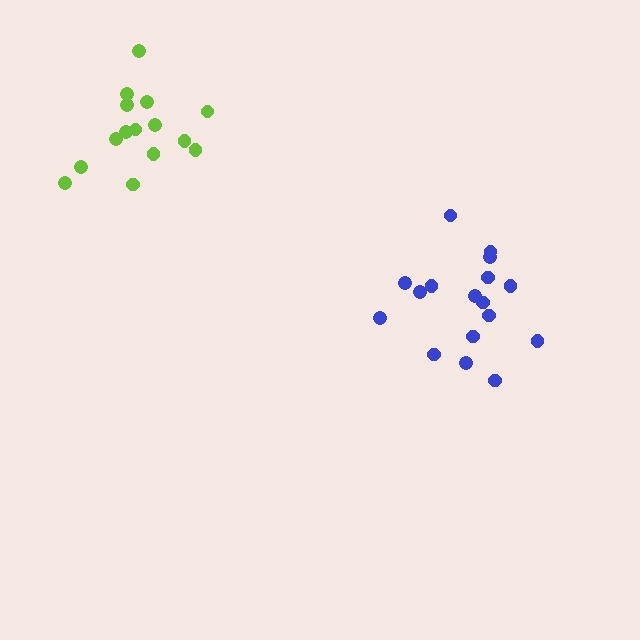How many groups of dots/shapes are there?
There are 2 groups.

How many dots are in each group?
Group 1: 17 dots, Group 2: 15 dots (32 total).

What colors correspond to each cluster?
The clusters are colored: blue, lime.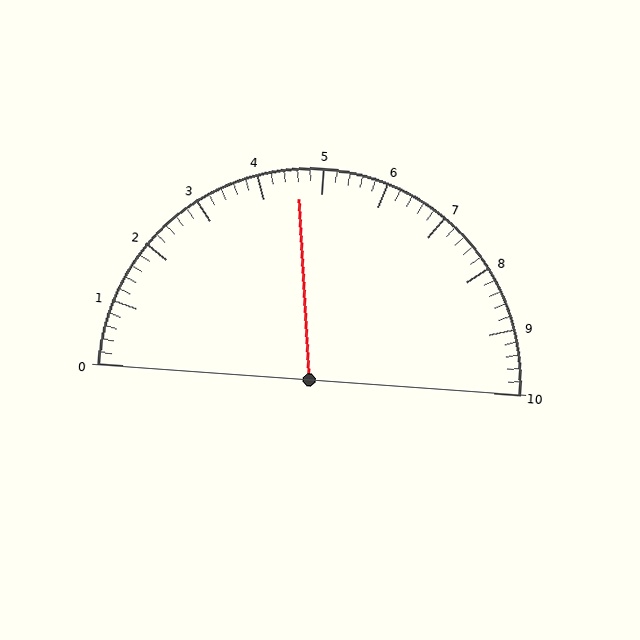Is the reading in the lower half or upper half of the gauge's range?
The reading is in the lower half of the range (0 to 10).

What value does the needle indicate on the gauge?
The needle indicates approximately 4.6.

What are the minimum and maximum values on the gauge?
The gauge ranges from 0 to 10.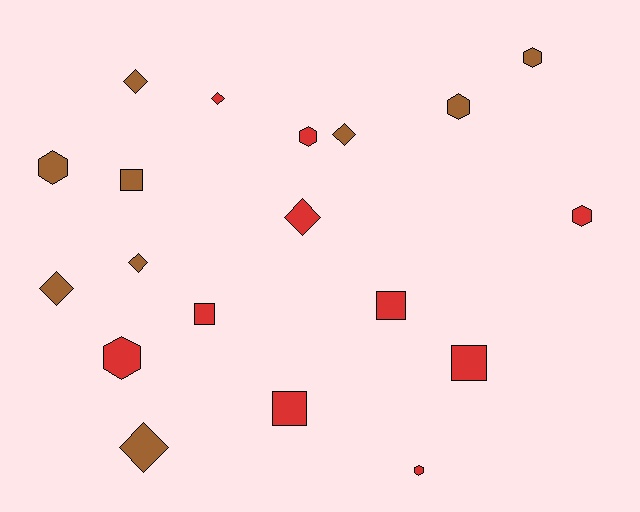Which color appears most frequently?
Red, with 10 objects.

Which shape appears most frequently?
Hexagon, with 7 objects.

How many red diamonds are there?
There are 2 red diamonds.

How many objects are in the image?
There are 19 objects.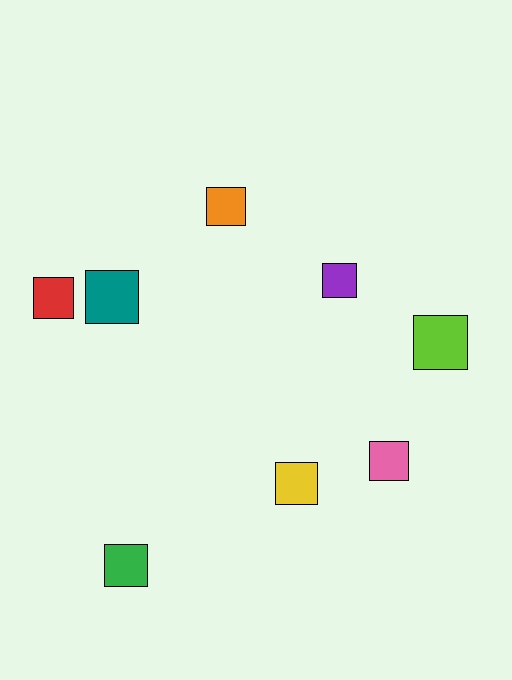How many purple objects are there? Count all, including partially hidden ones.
There is 1 purple object.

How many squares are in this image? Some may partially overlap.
There are 8 squares.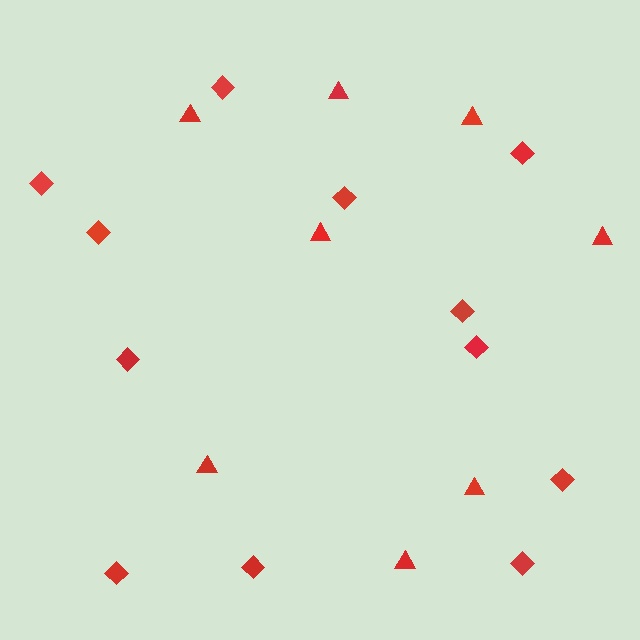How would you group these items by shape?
There are 2 groups: one group of diamonds (12) and one group of triangles (8).